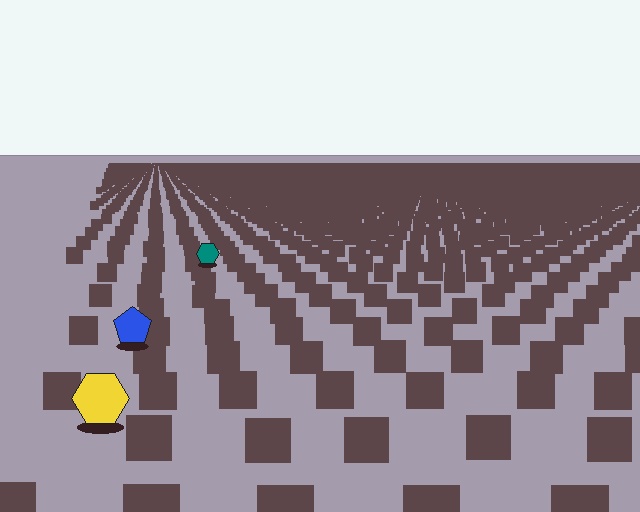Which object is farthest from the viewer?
The teal hexagon is farthest from the viewer. It appears smaller and the ground texture around it is denser.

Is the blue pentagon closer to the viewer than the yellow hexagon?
No. The yellow hexagon is closer — you can tell from the texture gradient: the ground texture is coarser near it.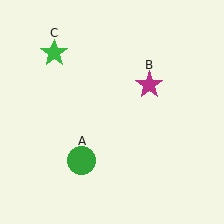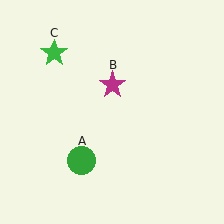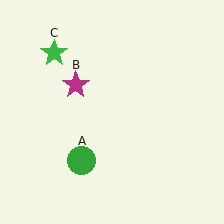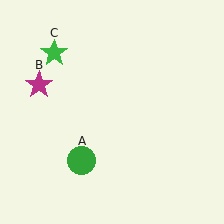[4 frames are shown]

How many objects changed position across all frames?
1 object changed position: magenta star (object B).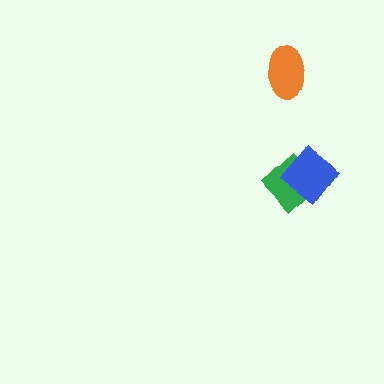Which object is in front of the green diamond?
The blue diamond is in front of the green diamond.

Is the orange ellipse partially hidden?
No, no other shape covers it.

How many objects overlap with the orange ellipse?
0 objects overlap with the orange ellipse.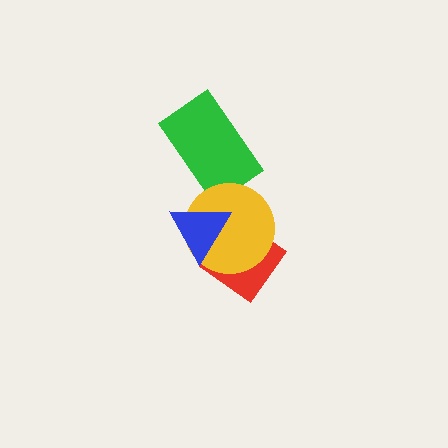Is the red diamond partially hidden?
Yes, it is partially covered by another shape.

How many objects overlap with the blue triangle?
2 objects overlap with the blue triangle.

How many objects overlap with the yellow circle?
3 objects overlap with the yellow circle.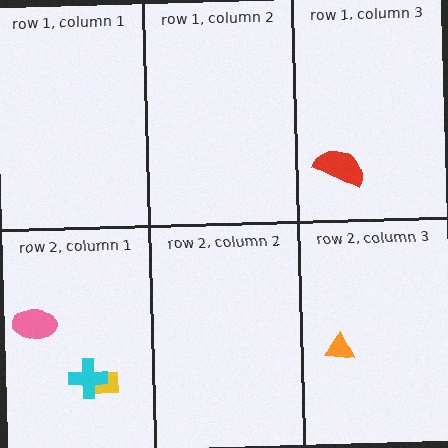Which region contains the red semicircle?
The row 1, column 3 region.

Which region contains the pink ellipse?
The row 2, column 1 region.